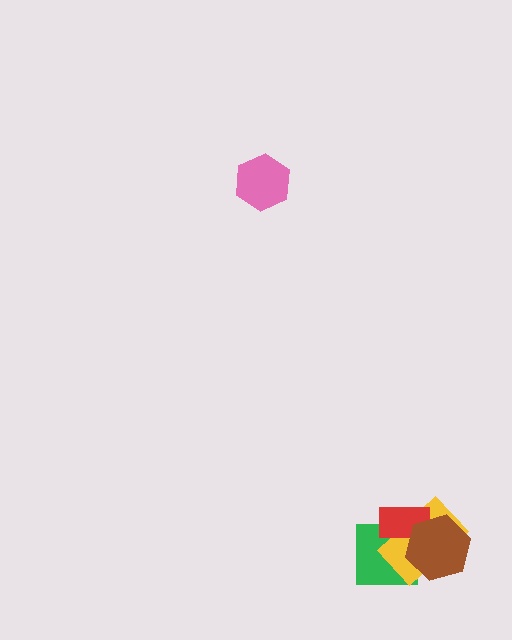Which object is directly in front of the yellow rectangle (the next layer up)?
The red rectangle is directly in front of the yellow rectangle.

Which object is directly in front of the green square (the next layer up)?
The yellow rectangle is directly in front of the green square.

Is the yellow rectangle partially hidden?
Yes, it is partially covered by another shape.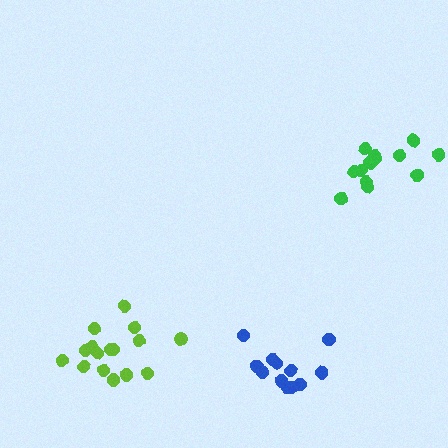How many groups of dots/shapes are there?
There are 3 groups.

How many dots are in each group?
Group 1: 12 dots, Group 2: 16 dots, Group 3: 13 dots (41 total).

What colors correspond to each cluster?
The clusters are colored: blue, lime, green.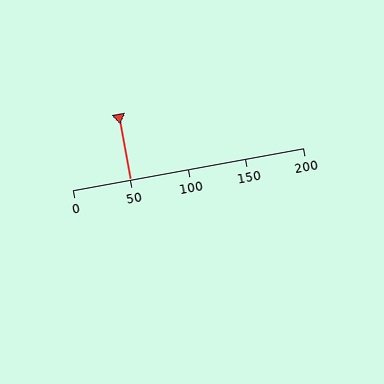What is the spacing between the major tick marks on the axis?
The major ticks are spaced 50 apart.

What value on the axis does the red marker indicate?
The marker indicates approximately 50.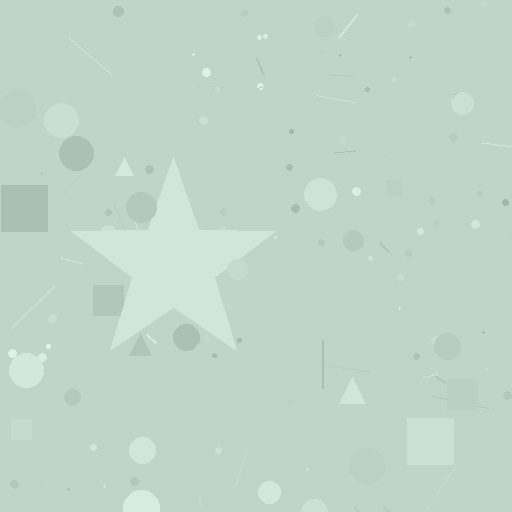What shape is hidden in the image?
A star is hidden in the image.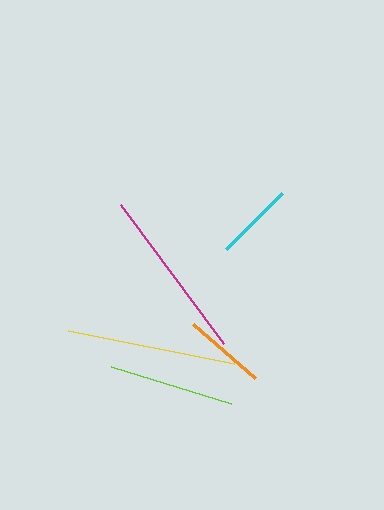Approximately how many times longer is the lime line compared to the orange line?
The lime line is approximately 1.5 times the length of the orange line.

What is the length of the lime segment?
The lime segment is approximately 125 pixels long.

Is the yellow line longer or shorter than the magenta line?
The magenta line is longer than the yellow line.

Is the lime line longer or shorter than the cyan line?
The lime line is longer than the cyan line.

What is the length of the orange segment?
The orange segment is approximately 82 pixels long.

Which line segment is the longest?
The magenta line is the longest at approximately 173 pixels.